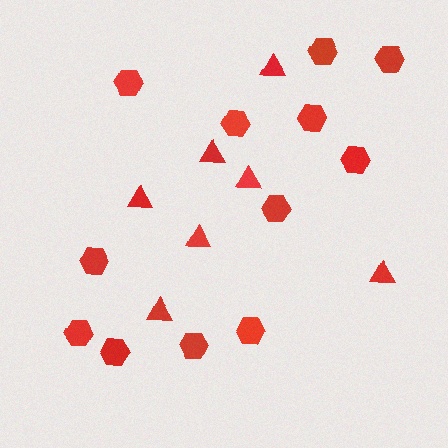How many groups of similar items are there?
There are 2 groups: one group of triangles (7) and one group of hexagons (12).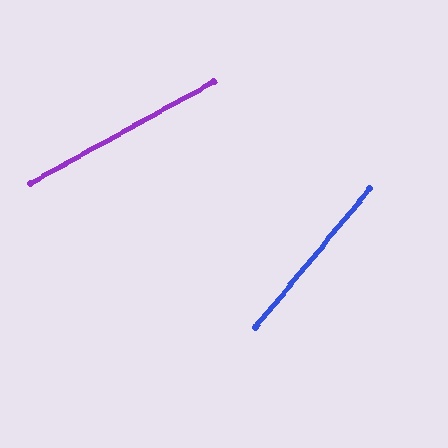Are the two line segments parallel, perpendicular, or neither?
Neither parallel nor perpendicular — they differ by about 21°.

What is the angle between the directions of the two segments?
Approximately 21 degrees.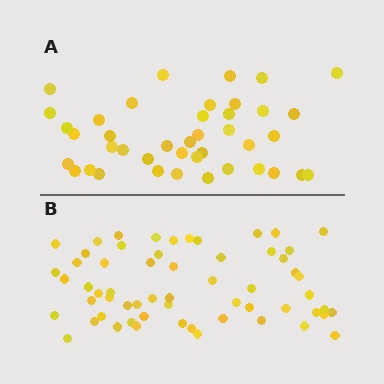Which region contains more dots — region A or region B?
Region B (the bottom region) has more dots.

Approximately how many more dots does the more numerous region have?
Region B has approximately 20 more dots than region A.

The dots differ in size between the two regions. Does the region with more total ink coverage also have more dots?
No. Region A has more total ink coverage because its dots are larger, but region B actually contains more individual dots. Total area can be misleading — the number of items is what matters here.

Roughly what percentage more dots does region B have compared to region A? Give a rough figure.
About 45% more.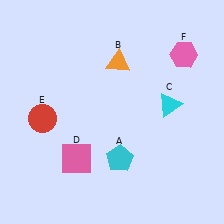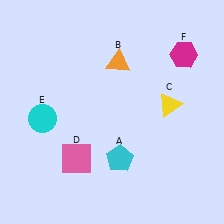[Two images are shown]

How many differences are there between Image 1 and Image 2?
There are 3 differences between the two images.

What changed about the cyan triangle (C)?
In Image 1, C is cyan. In Image 2, it changed to yellow.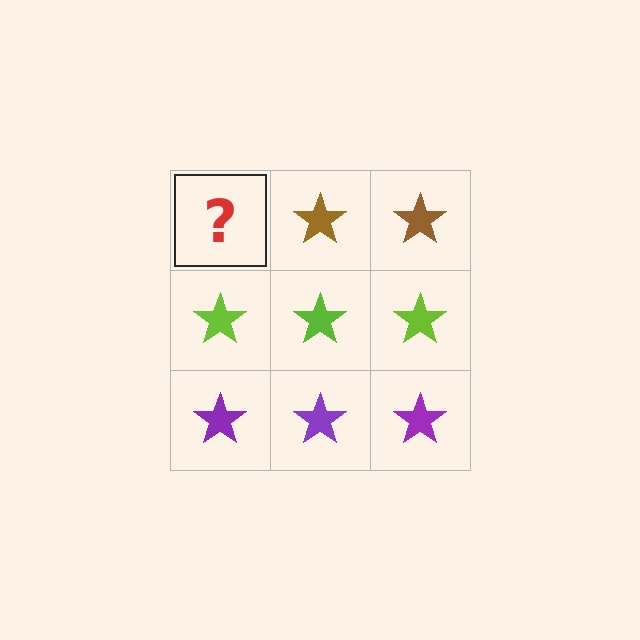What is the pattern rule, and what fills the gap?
The rule is that each row has a consistent color. The gap should be filled with a brown star.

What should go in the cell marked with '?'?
The missing cell should contain a brown star.